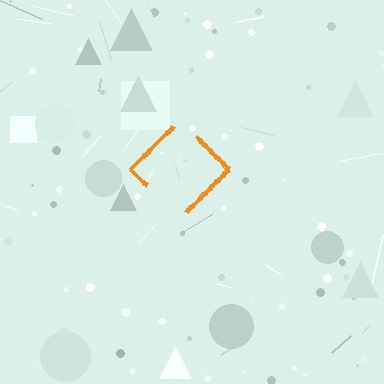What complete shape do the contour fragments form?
The contour fragments form a diamond.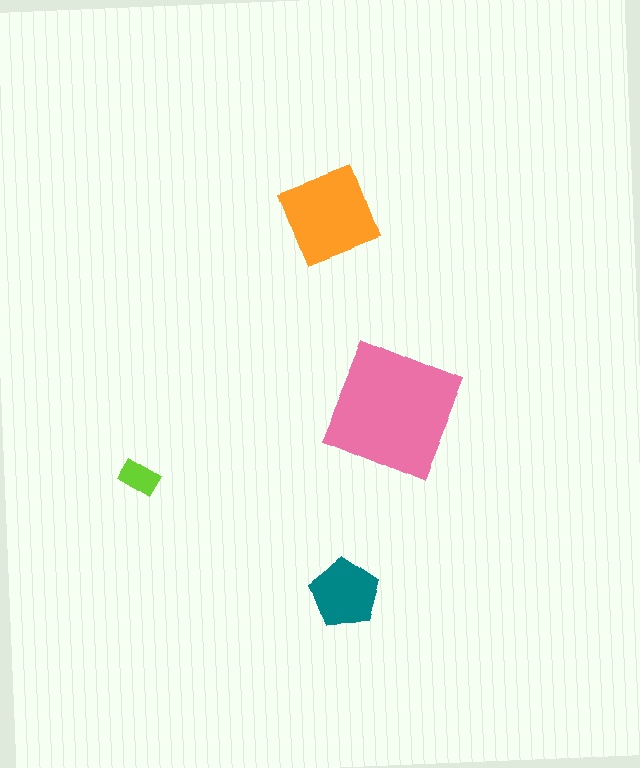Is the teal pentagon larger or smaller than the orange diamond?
Smaller.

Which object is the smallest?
The lime rectangle.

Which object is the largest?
The pink square.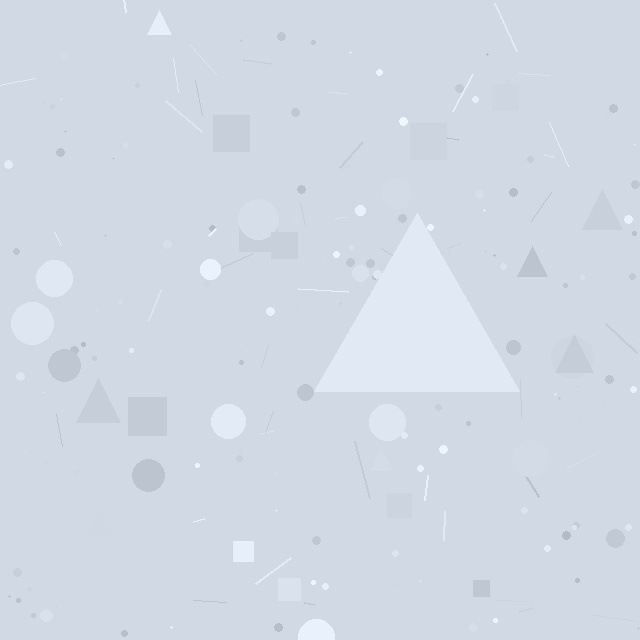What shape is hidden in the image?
A triangle is hidden in the image.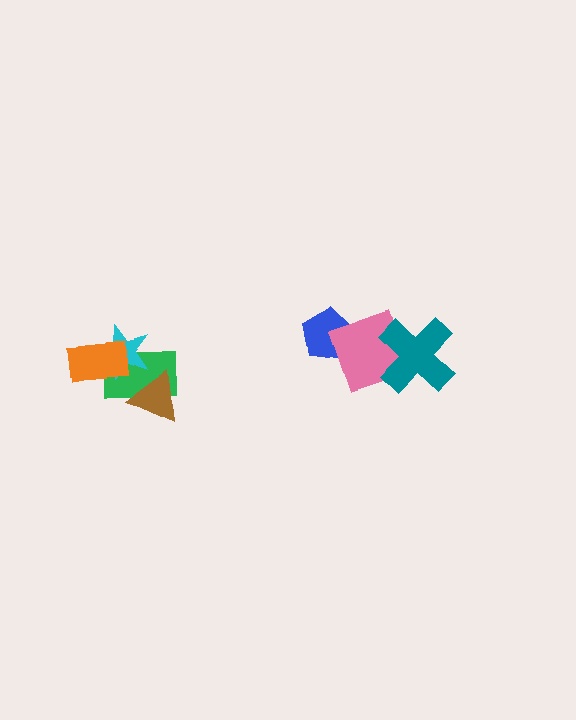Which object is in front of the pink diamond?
The teal cross is in front of the pink diamond.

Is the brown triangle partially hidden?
No, no other shape covers it.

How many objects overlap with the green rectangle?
3 objects overlap with the green rectangle.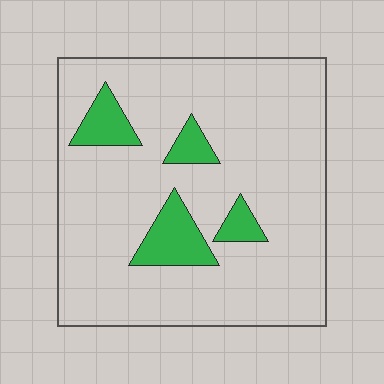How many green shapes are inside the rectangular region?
4.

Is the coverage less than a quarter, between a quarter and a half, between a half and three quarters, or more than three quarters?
Less than a quarter.